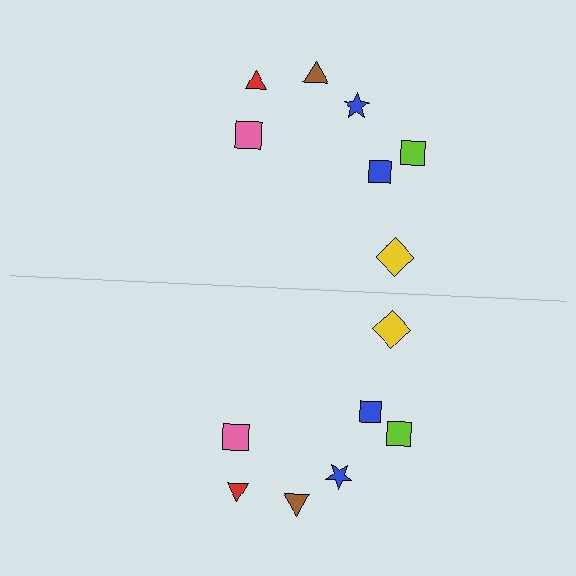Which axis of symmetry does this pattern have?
The pattern has a horizontal axis of symmetry running through the center of the image.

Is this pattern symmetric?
Yes, this pattern has bilateral (reflection) symmetry.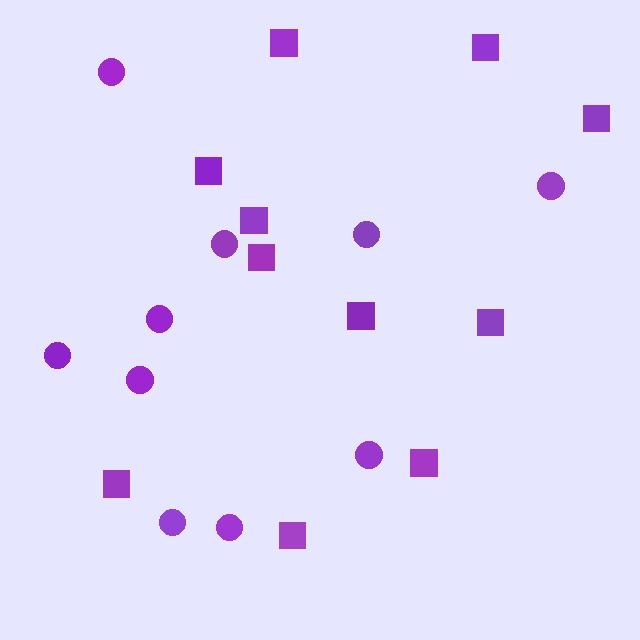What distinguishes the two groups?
There are 2 groups: one group of circles (10) and one group of squares (11).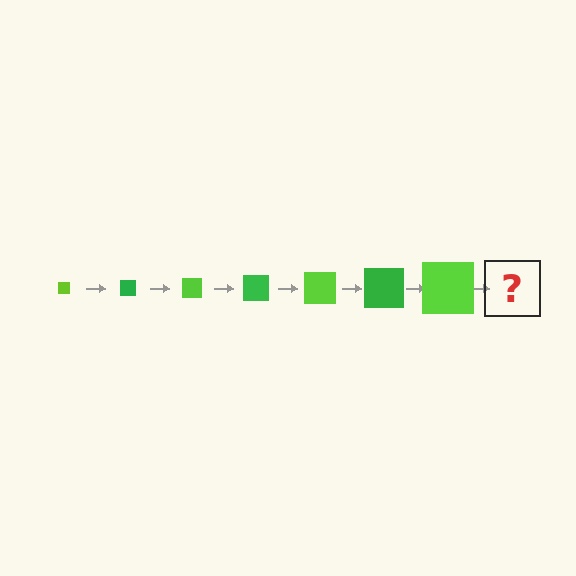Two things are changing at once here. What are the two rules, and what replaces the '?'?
The two rules are that the square grows larger each step and the color cycles through lime and green. The '?' should be a green square, larger than the previous one.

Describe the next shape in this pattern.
It should be a green square, larger than the previous one.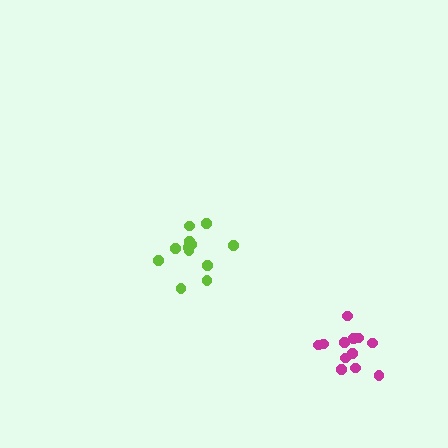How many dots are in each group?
Group 1: 12 dots, Group 2: 12 dots (24 total).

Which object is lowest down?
The magenta cluster is bottommost.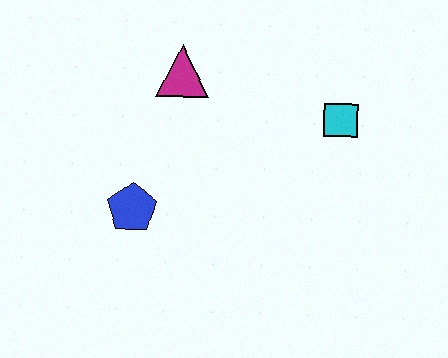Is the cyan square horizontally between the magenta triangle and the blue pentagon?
No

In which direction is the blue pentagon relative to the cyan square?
The blue pentagon is to the left of the cyan square.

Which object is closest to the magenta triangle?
The blue pentagon is closest to the magenta triangle.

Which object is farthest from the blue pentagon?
The cyan square is farthest from the blue pentagon.